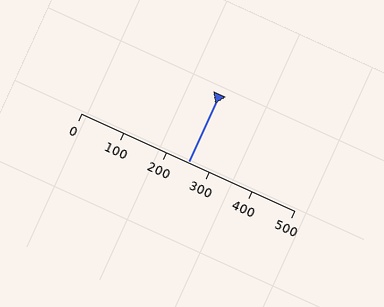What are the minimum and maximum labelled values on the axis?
The axis runs from 0 to 500.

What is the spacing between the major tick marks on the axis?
The major ticks are spaced 100 apart.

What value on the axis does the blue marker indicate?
The marker indicates approximately 250.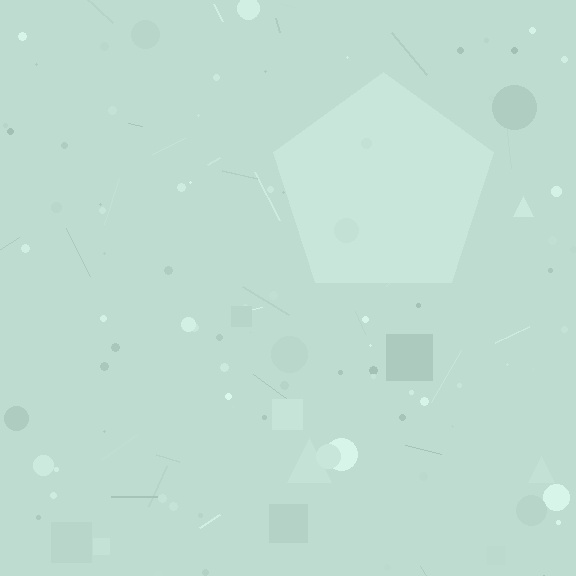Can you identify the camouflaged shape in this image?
The camouflaged shape is a pentagon.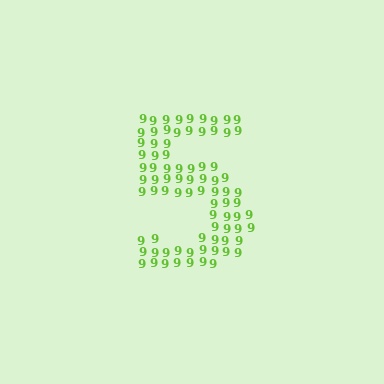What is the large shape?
The large shape is the digit 5.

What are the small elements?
The small elements are digit 9's.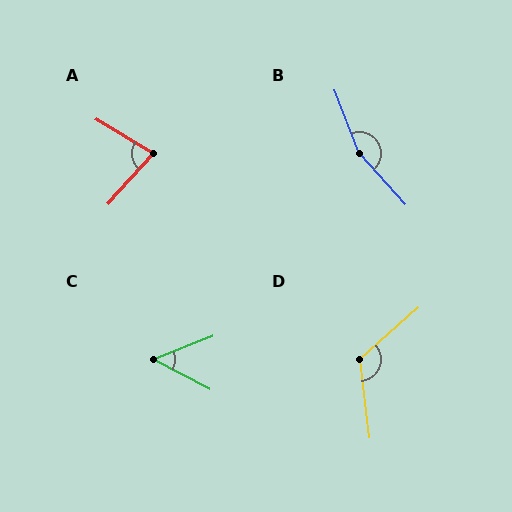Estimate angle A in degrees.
Approximately 79 degrees.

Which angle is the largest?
B, at approximately 159 degrees.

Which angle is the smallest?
C, at approximately 49 degrees.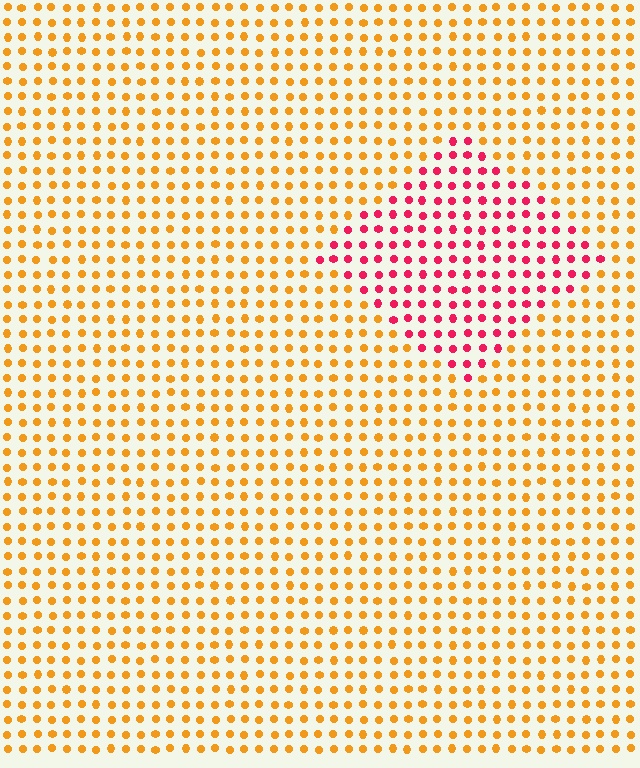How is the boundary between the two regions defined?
The boundary is defined purely by a slight shift in hue (about 55 degrees). Spacing, size, and orientation are identical on both sides.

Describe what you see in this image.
The image is filled with small orange elements in a uniform arrangement. A diamond-shaped region is visible where the elements are tinted to a slightly different hue, forming a subtle color boundary.